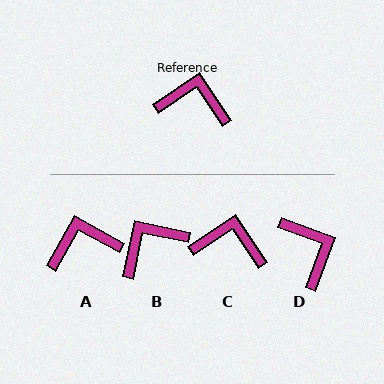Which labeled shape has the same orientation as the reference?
C.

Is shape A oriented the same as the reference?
No, it is off by about 27 degrees.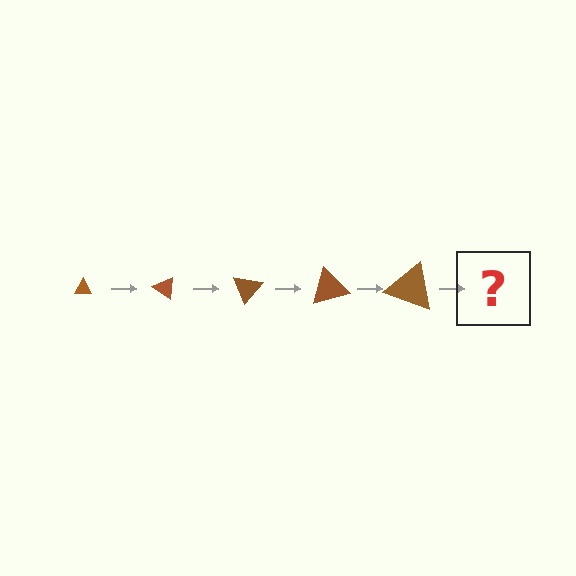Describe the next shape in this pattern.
It should be a triangle, larger than the previous one and rotated 175 degrees from the start.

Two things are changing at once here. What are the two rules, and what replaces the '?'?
The two rules are that the triangle grows larger each step and it rotates 35 degrees each step. The '?' should be a triangle, larger than the previous one and rotated 175 degrees from the start.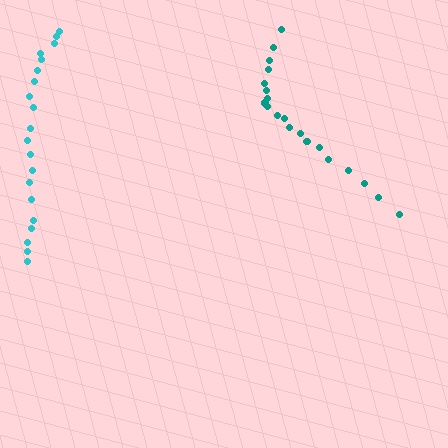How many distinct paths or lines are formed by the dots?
There are 2 distinct paths.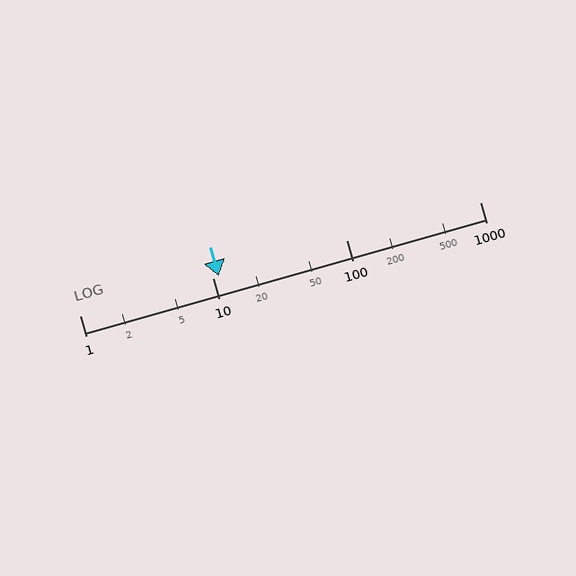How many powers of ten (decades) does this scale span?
The scale spans 3 decades, from 1 to 1000.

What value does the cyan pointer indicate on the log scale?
The pointer indicates approximately 11.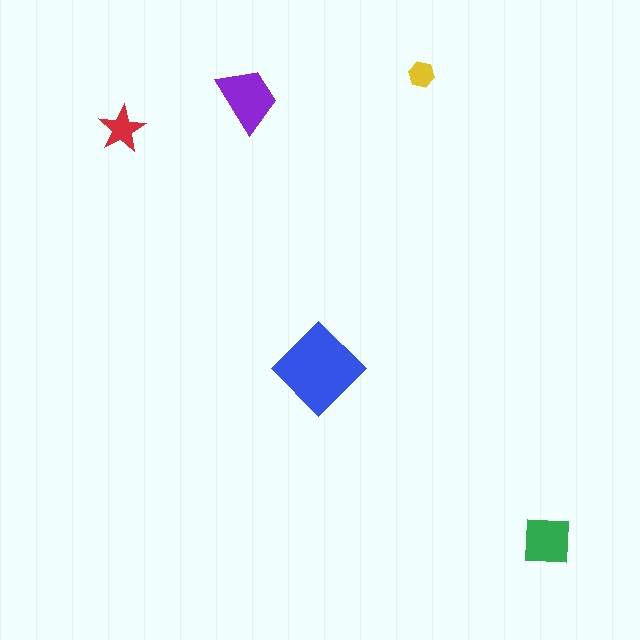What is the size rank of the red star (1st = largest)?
4th.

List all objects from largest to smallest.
The blue diamond, the purple trapezoid, the green square, the red star, the yellow hexagon.